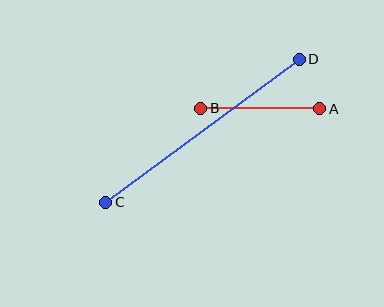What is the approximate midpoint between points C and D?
The midpoint is at approximately (203, 131) pixels.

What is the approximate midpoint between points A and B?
The midpoint is at approximately (260, 109) pixels.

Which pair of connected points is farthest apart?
Points C and D are farthest apart.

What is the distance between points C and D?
The distance is approximately 240 pixels.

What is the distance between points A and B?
The distance is approximately 119 pixels.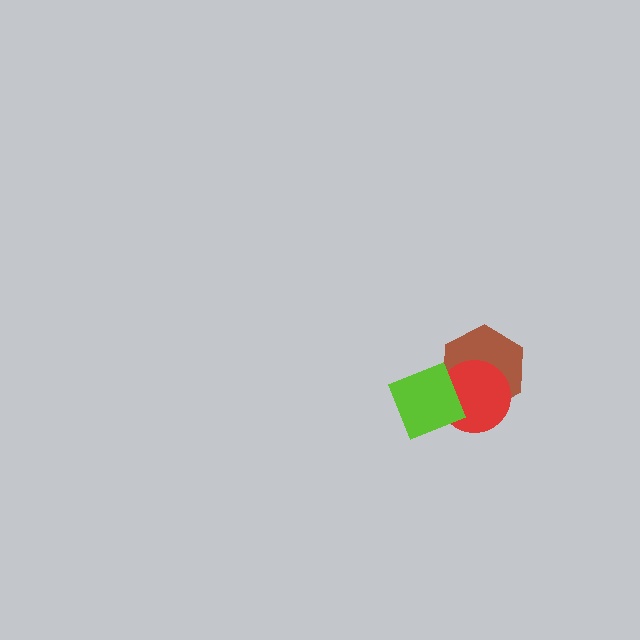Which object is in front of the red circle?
The lime square is in front of the red circle.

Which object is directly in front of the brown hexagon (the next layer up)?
The red circle is directly in front of the brown hexagon.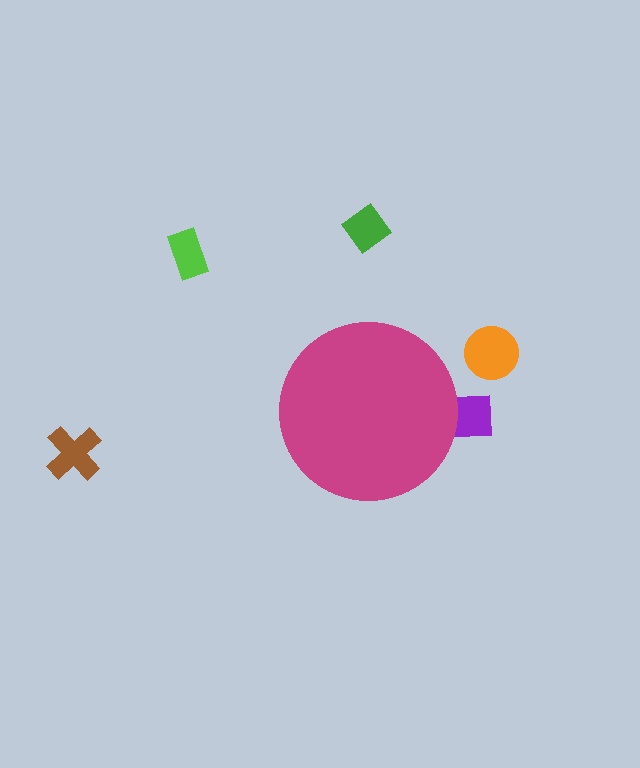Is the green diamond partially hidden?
No, the green diamond is fully visible.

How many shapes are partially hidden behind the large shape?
1 shape is partially hidden.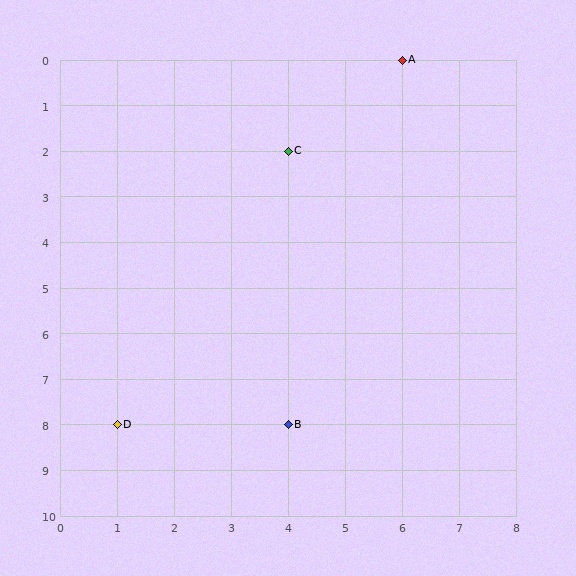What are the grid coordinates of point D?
Point D is at grid coordinates (1, 8).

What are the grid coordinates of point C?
Point C is at grid coordinates (4, 2).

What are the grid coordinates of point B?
Point B is at grid coordinates (4, 8).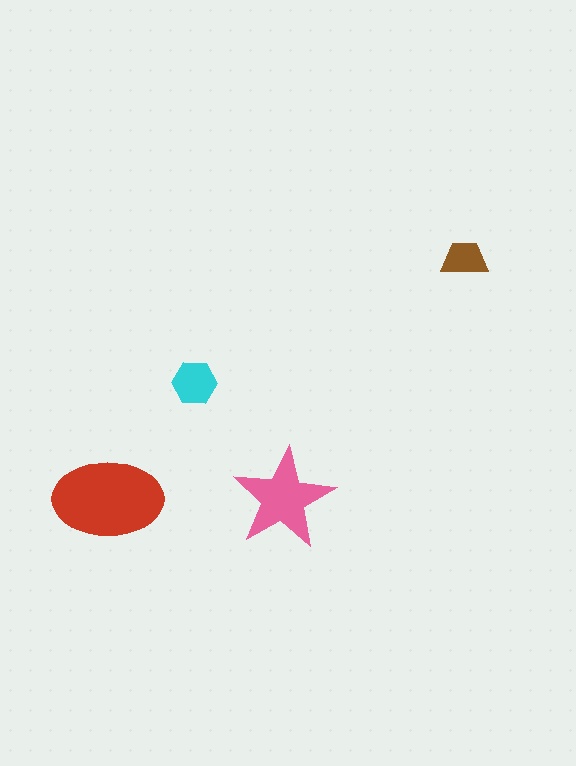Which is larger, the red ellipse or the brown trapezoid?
The red ellipse.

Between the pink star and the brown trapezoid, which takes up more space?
The pink star.